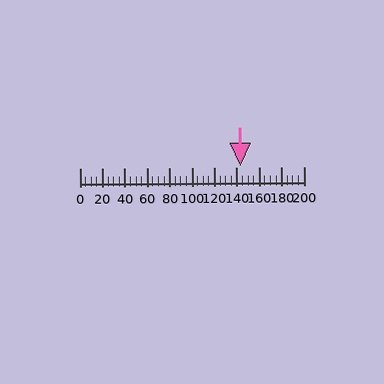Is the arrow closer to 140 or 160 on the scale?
The arrow is closer to 140.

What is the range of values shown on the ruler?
The ruler shows values from 0 to 200.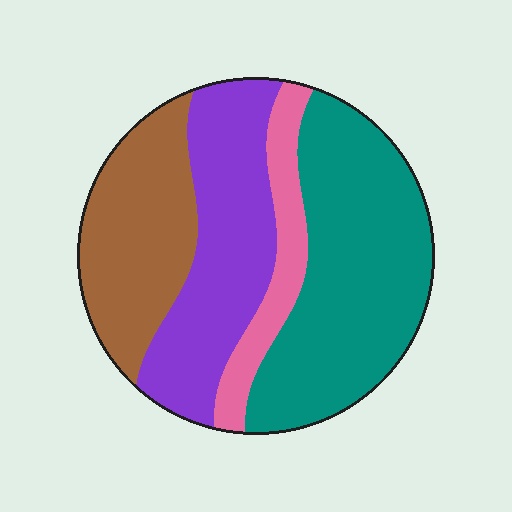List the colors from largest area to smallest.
From largest to smallest: teal, purple, brown, pink.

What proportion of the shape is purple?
Purple covers about 25% of the shape.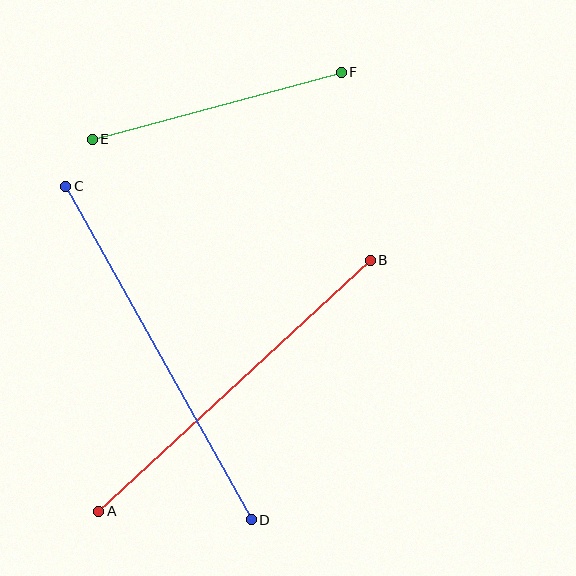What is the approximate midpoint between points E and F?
The midpoint is at approximately (217, 106) pixels.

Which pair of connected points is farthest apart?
Points C and D are farthest apart.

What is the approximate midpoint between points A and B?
The midpoint is at approximately (235, 386) pixels.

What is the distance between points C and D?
The distance is approximately 381 pixels.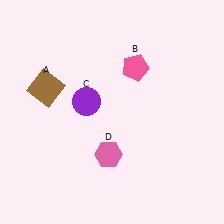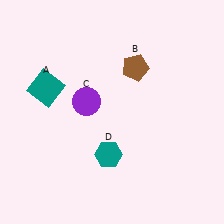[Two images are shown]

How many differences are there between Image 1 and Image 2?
There are 3 differences between the two images.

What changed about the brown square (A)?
In Image 1, A is brown. In Image 2, it changed to teal.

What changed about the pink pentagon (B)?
In Image 1, B is pink. In Image 2, it changed to brown.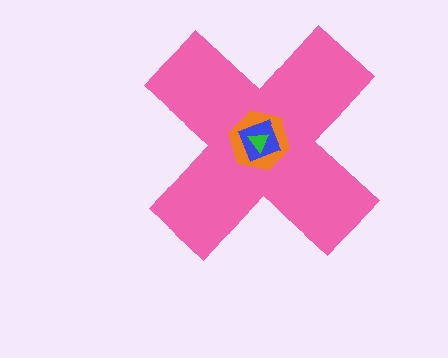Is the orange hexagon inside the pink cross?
Yes.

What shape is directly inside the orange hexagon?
The blue square.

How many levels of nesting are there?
4.